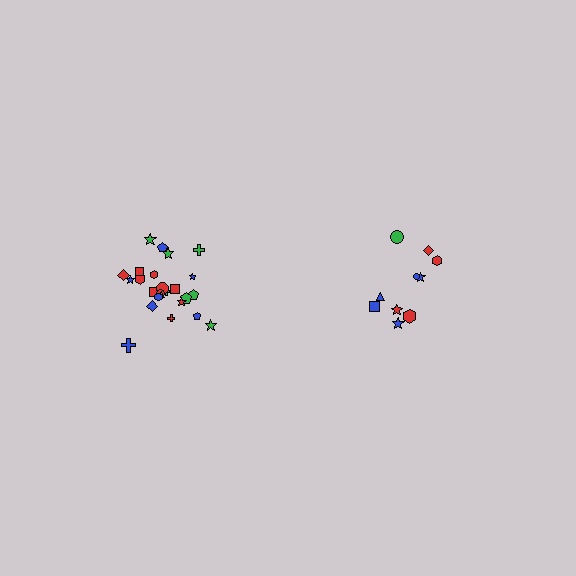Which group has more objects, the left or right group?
The left group.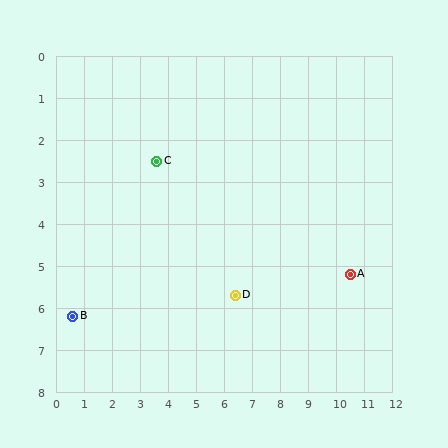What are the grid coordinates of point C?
Point C is at approximately (3.6, 2.5).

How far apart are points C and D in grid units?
Points C and D are about 4.3 grid units apart.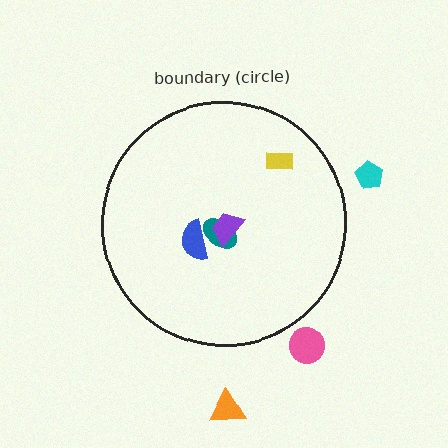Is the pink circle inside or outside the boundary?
Outside.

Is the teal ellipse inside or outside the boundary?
Inside.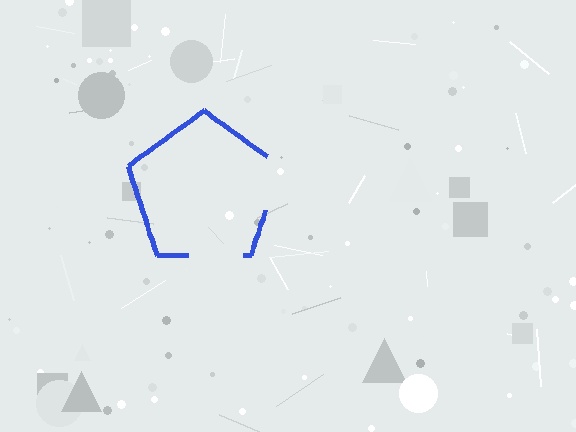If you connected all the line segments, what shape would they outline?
They would outline a pentagon.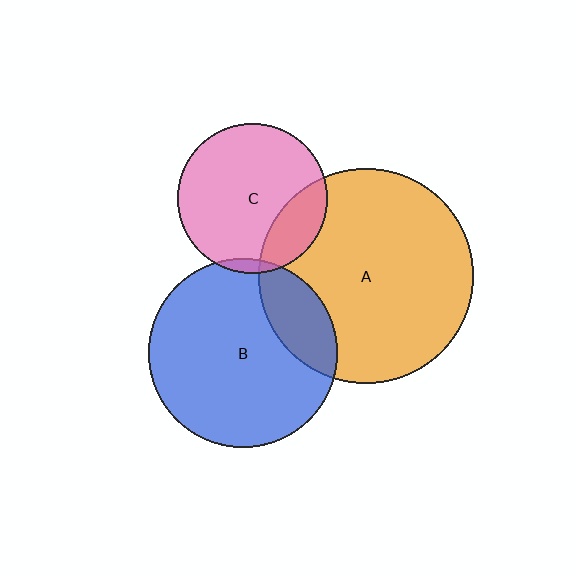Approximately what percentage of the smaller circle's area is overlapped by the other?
Approximately 5%.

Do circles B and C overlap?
Yes.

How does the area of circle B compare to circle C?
Approximately 1.6 times.